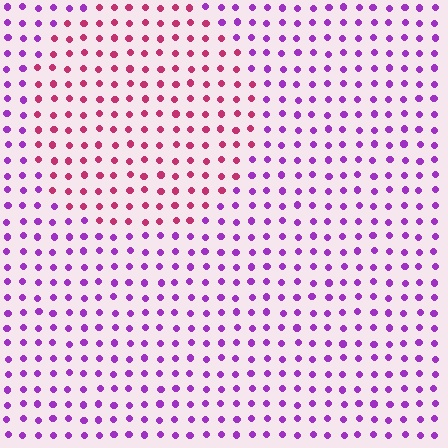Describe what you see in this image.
The image is filled with small purple elements in a uniform arrangement. A circle-shaped region is visible where the elements are tinted to a slightly different hue, forming a subtle color boundary.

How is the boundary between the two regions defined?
The boundary is defined purely by a slight shift in hue (about 49 degrees). Spacing, size, and orientation are identical on both sides.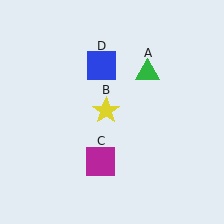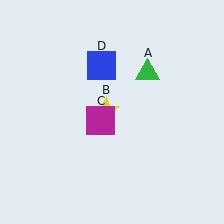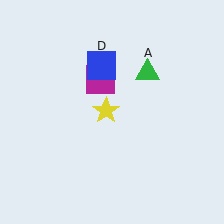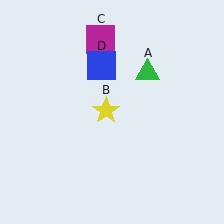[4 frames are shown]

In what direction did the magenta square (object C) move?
The magenta square (object C) moved up.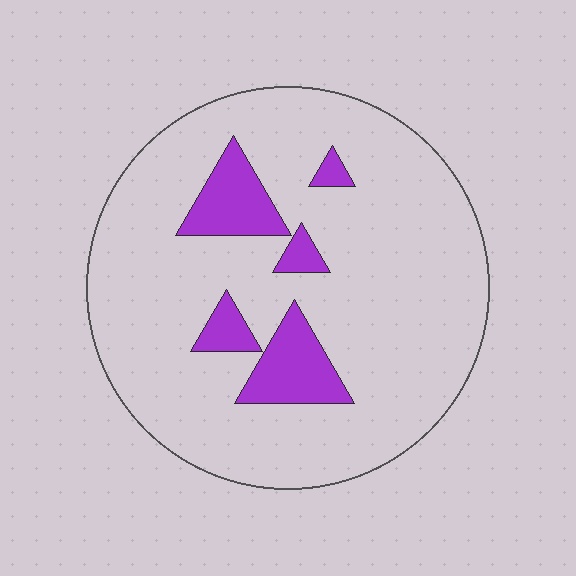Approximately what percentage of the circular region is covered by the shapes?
Approximately 15%.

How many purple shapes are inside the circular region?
5.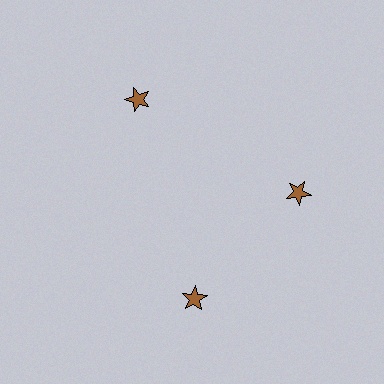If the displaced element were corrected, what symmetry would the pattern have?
It would have 3-fold rotational symmetry — the pattern would map onto itself every 120 degrees.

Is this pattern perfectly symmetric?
No. The 3 brown stars are arranged in a ring, but one element near the 7 o'clock position is rotated out of alignment along the ring, breaking the 3-fold rotational symmetry.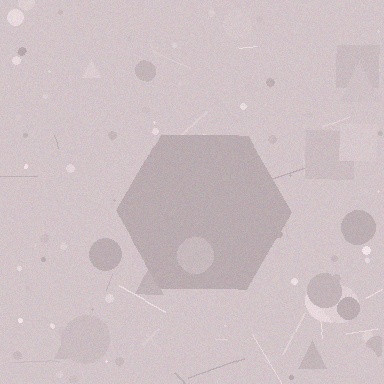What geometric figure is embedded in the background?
A hexagon is embedded in the background.